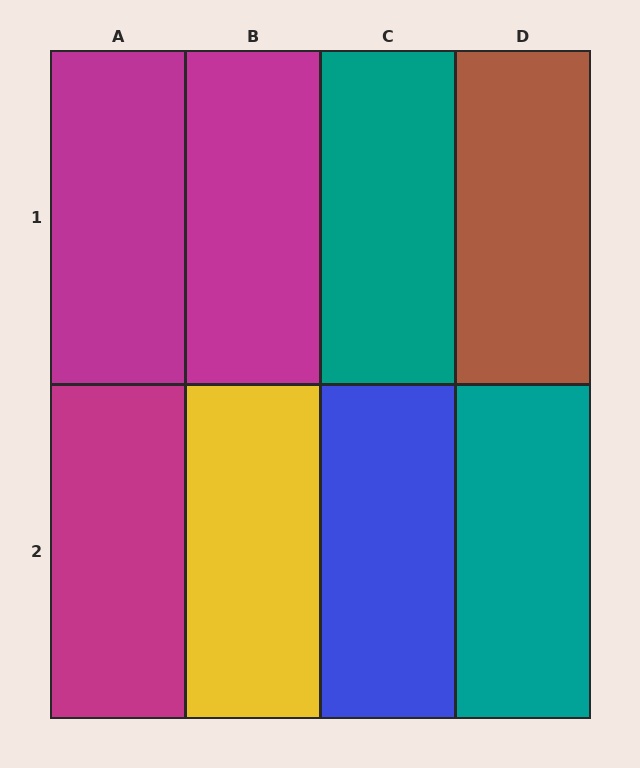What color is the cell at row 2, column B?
Yellow.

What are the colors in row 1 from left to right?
Magenta, magenta, teal, brown.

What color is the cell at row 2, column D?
Teal.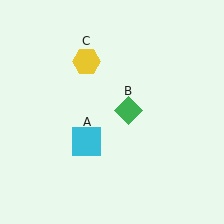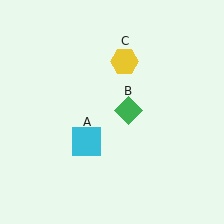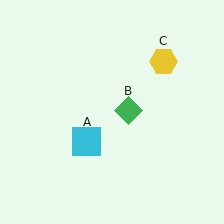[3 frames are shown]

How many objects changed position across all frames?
1 object changed position: yellow hexagon (object C).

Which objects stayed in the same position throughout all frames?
Cyan square (object A) and green diamond (object B) remained stationary.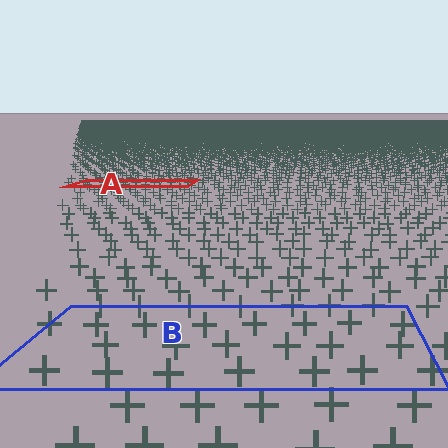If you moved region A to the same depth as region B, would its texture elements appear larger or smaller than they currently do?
They would appear larger. At a closer depth, the same texture elements are projected at a bigger on-screen size.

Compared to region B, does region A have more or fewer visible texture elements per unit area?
Region A has more texture elements per unit area — they are packed more densely because it is farther away.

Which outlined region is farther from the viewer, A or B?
Region A is farther from the viewer — the texture elements inside it appear smaller and more densely packed.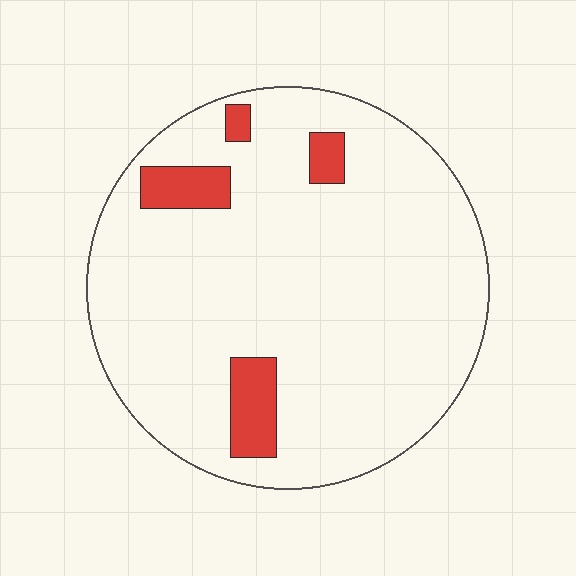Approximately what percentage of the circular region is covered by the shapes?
Approximately 10%.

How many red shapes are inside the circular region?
4.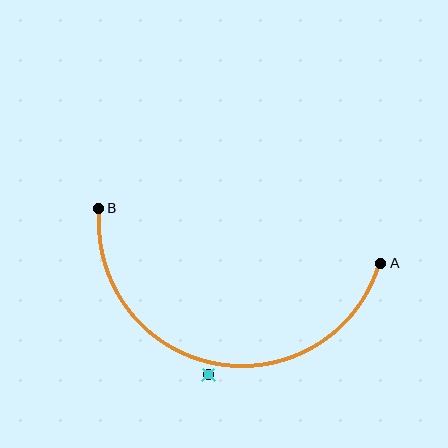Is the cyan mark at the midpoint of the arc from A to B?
No — the cyan mark does not lie on the arc at all. It sits slightly outside the curve.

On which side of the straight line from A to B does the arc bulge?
The arc bulges below the straight line connecting A and B.